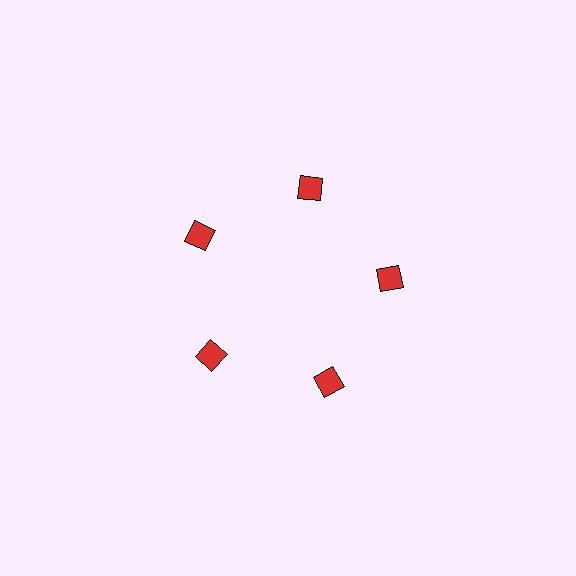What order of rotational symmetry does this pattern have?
This pattern has 5-fold rotational symmetry.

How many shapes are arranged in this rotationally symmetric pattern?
There are 5 shapes, arranged in 5 groups of 1.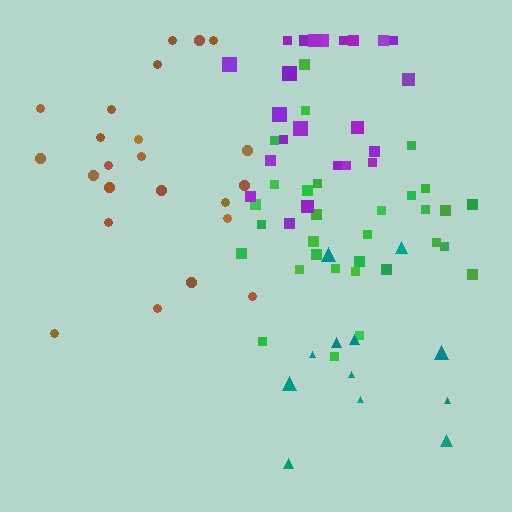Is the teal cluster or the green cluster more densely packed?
Green.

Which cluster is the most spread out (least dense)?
Teal.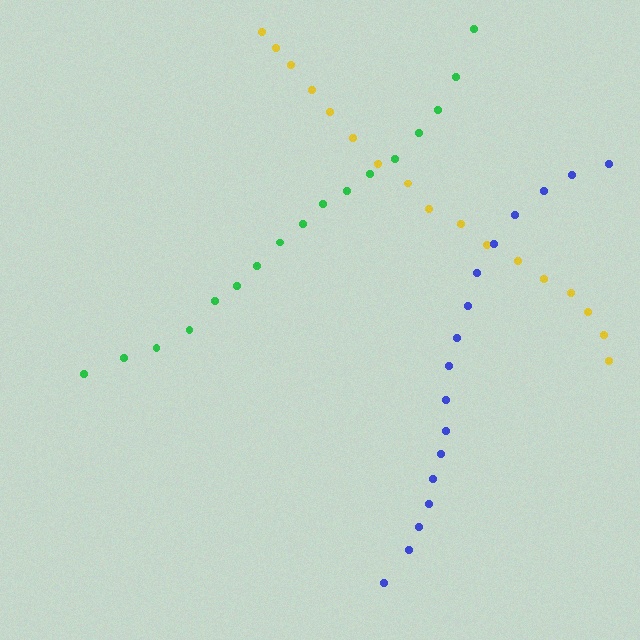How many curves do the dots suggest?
There are 3 distinct paths.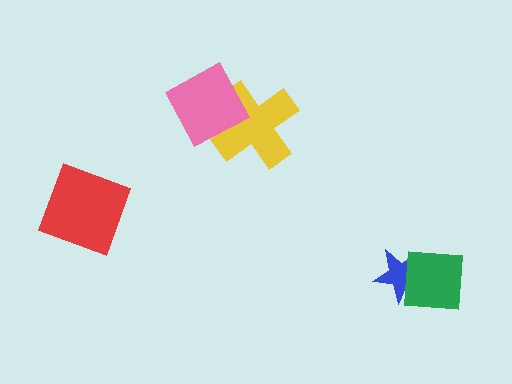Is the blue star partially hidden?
Yes, it is partially covered by another shape.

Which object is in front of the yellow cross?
The pink diamond is in front of the yellow cross.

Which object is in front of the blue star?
The green square is in front of the blue star.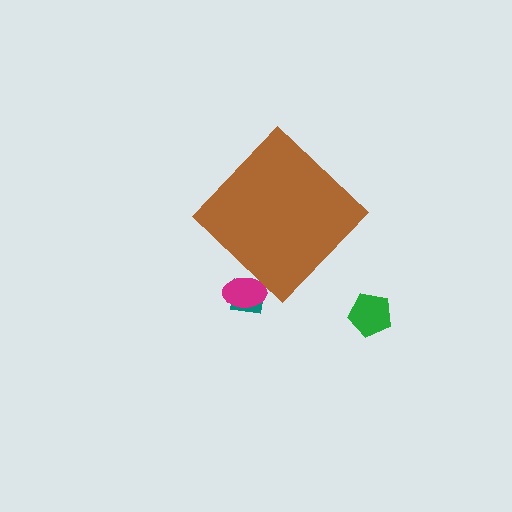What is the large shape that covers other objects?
A brown diamond.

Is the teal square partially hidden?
Yes, the teal square is partially hidden behind the brown diamond.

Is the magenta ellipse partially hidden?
Yes, the magenta ellipse is partially hidden behind the brown diamond.